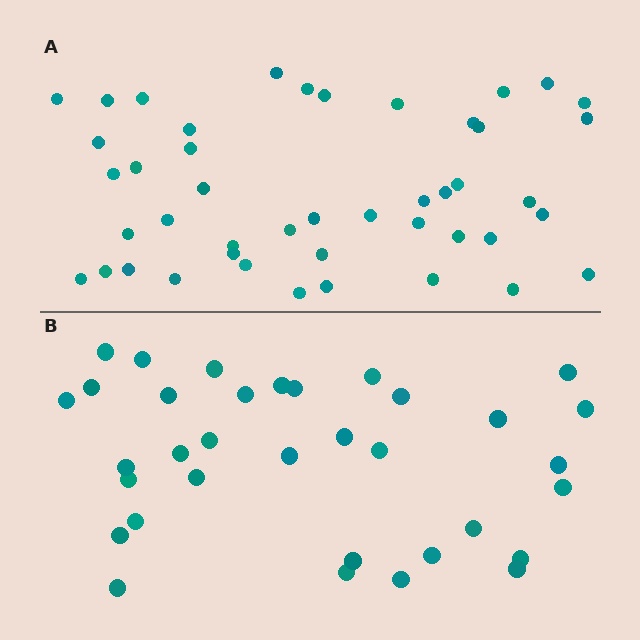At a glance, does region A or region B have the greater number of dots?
Region A (the top region) has more dots.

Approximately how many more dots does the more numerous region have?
Region A has roughly 12 or so more dots than region B.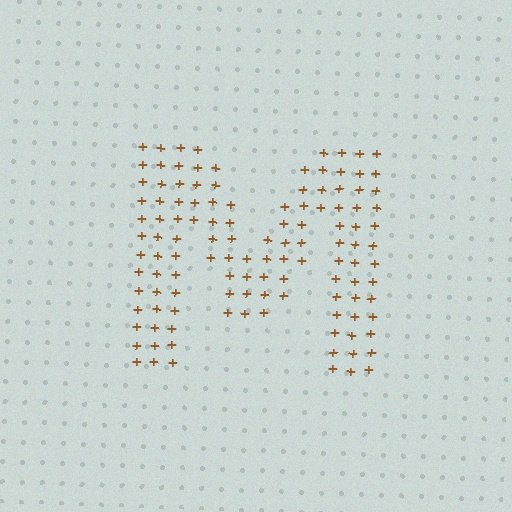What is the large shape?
The large shape is the letter M.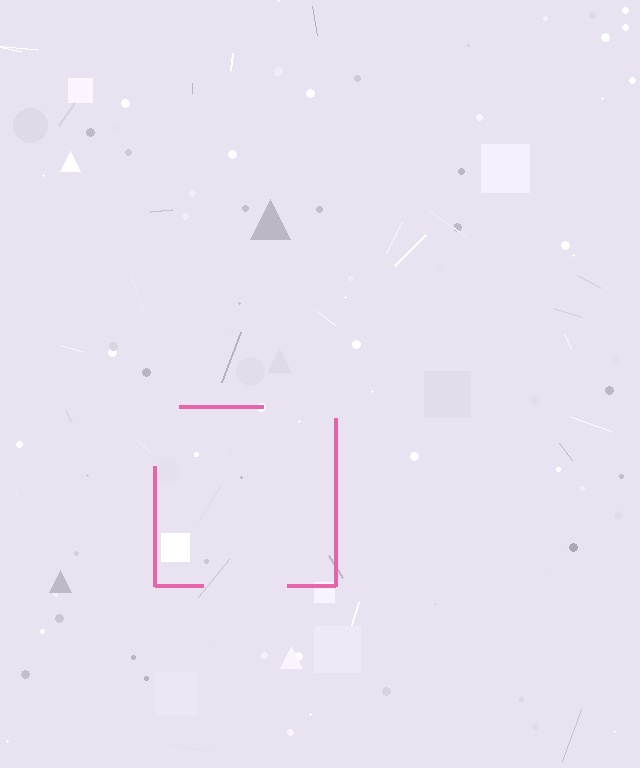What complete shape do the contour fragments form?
The contour fragments form a square.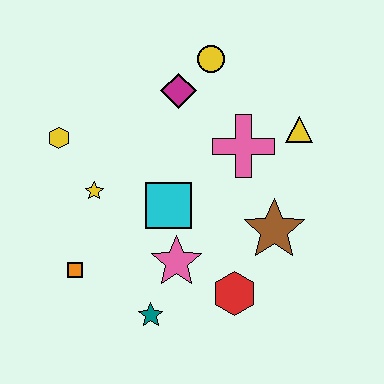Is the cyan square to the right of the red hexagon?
No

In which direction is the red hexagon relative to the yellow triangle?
The red hexagon is below the yellow triangle.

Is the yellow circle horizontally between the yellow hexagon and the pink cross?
Yes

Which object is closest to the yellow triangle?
The pink cross is closest to the yellow triangle.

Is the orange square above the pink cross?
No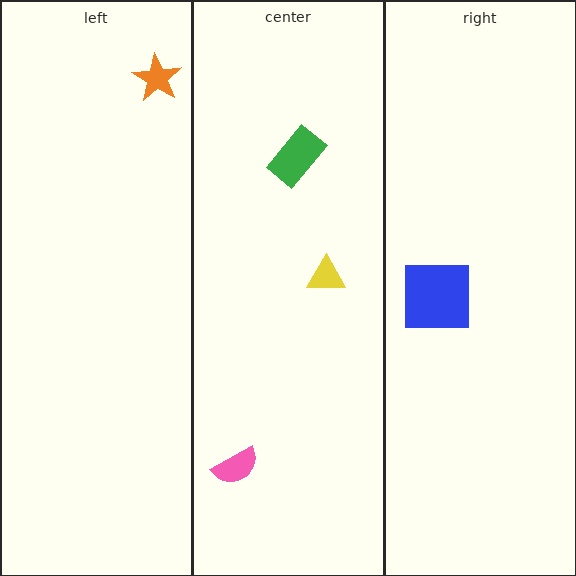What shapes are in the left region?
The orange star.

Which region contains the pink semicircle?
The center region.